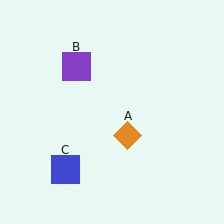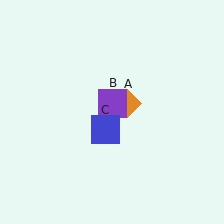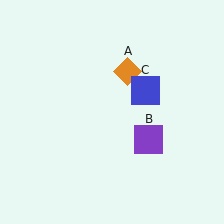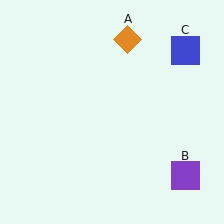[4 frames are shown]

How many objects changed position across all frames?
3 objects changed position: orange diamond (object A), purple square (object B), blue square (object C).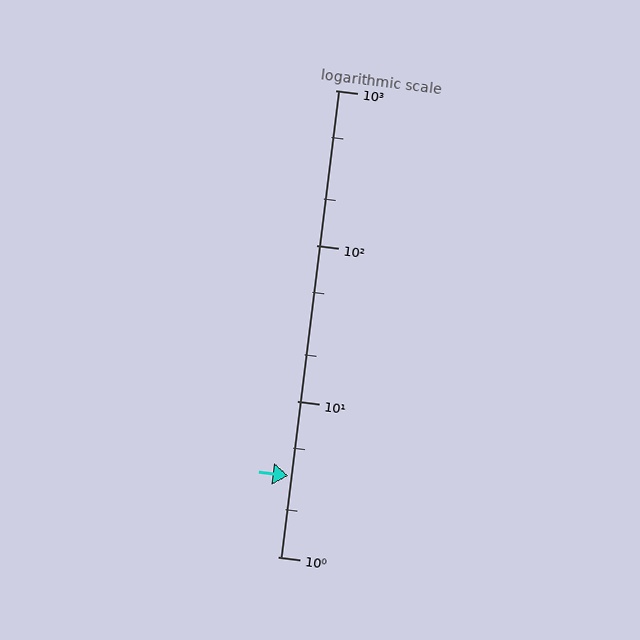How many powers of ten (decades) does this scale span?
The scale spans 3 decades, from 1 to 1000.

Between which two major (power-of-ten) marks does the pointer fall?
The pointer is between 1 and 10.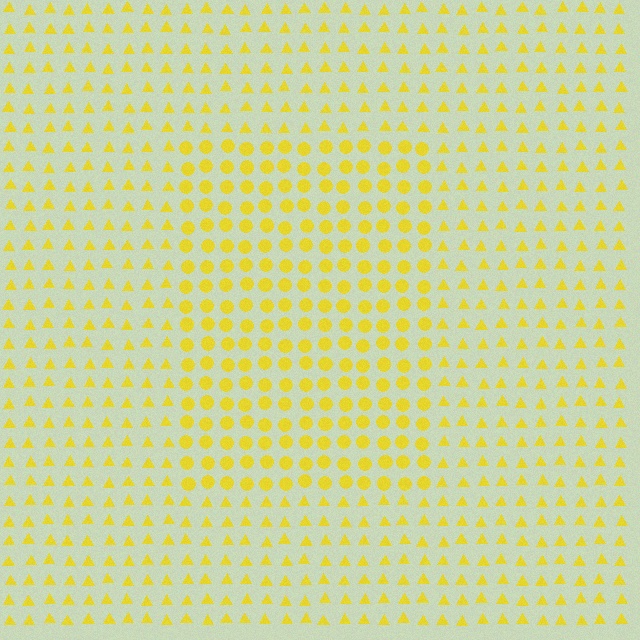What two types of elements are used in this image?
The image uses circles inside the rectangle region and triangles outside it.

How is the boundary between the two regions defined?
The boundary is defined by a change in element shape: circles inside vs. triangles outside. All elements share the same color and spacing.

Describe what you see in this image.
The image is filled with small yellow elements arranged in a uniform grid. A rectangle-shaped region contains circles, while the surrounding area contains triangles. The boundary is defined purely by the change in element shape.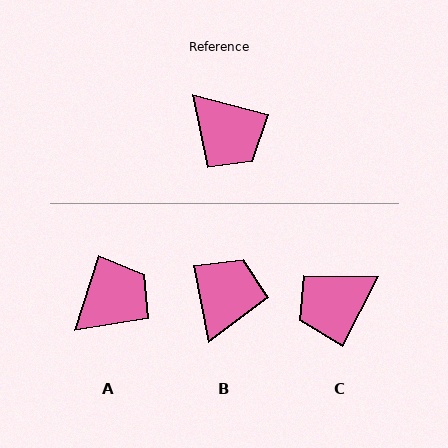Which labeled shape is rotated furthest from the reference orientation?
B, about 116 degrees away.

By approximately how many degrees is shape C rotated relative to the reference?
Approximately 102 degrees clockwise.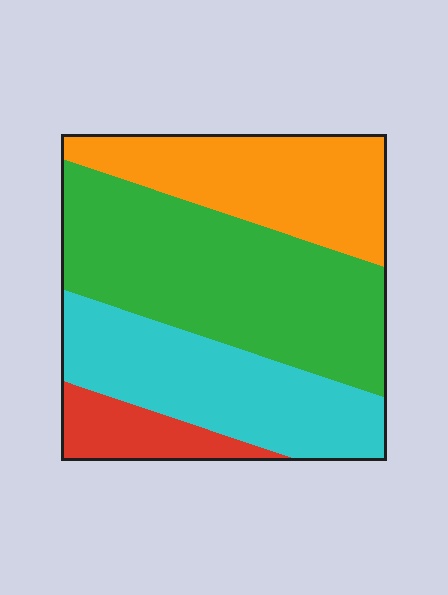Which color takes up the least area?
Red, at roughly 10%.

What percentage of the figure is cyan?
Cyan takes up about one quarter (1/4) of the figure.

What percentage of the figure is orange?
Orange covers 24% of the figure.